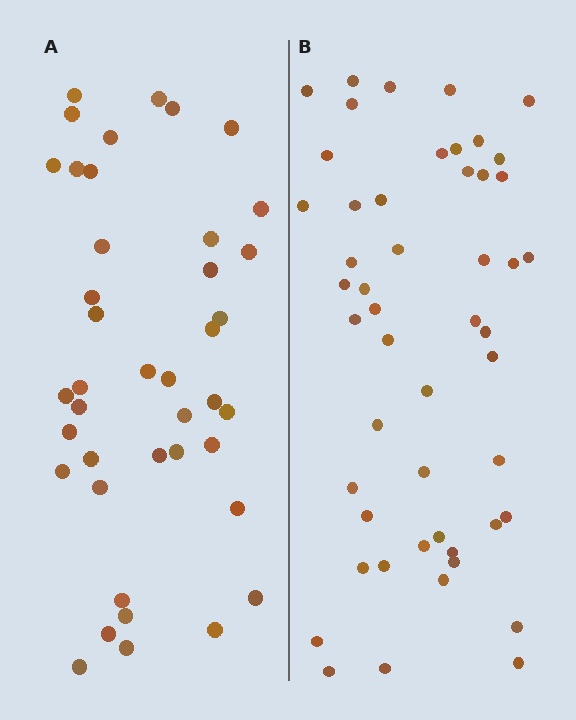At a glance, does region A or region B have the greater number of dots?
Region B (the right region) has more dots.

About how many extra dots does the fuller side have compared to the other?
Region B has roughly 8 or so more dots than region A.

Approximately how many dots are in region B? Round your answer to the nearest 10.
About 50 dots.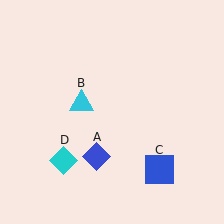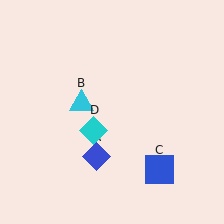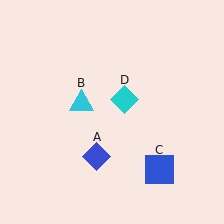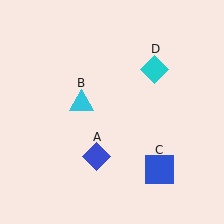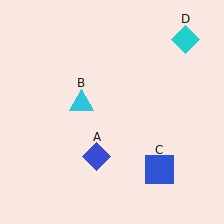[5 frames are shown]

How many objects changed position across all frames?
1 object changed position: cyan diamond (object D).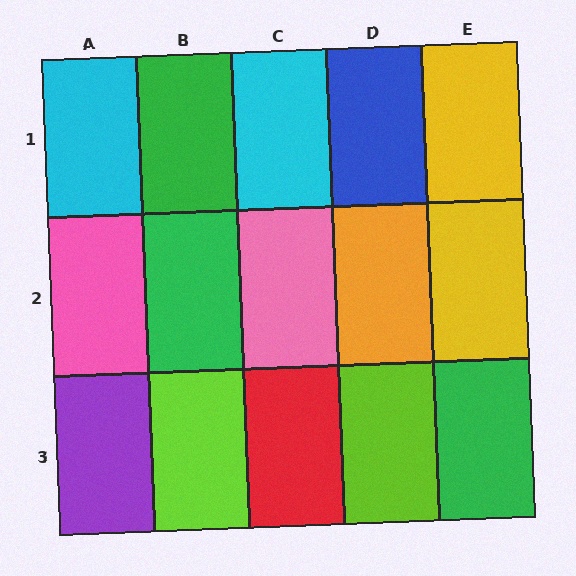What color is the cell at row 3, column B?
Lime.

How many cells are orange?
1 cell is orange.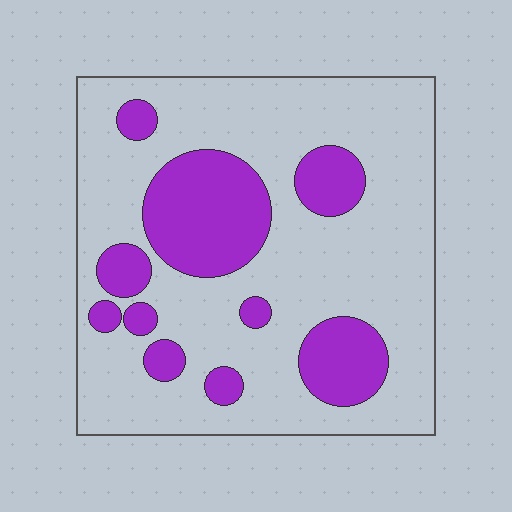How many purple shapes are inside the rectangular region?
10.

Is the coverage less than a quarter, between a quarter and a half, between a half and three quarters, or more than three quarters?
Between a quarter and a half.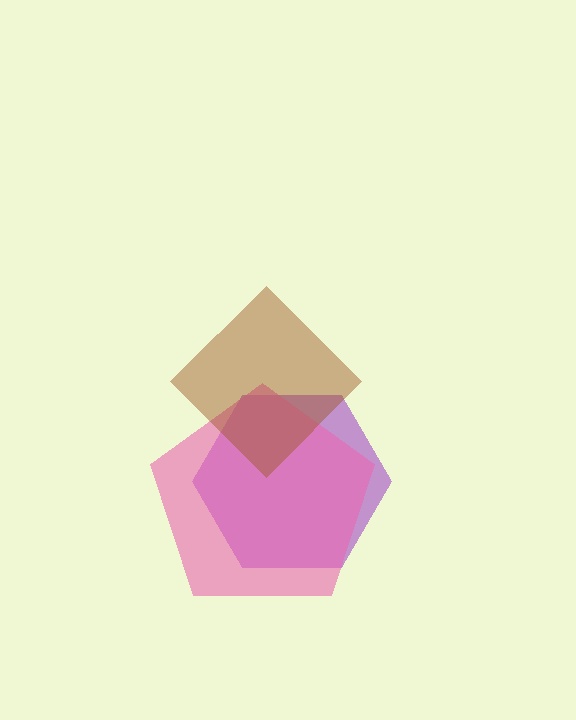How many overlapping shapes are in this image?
There are 3 overlapping shapes in the image.